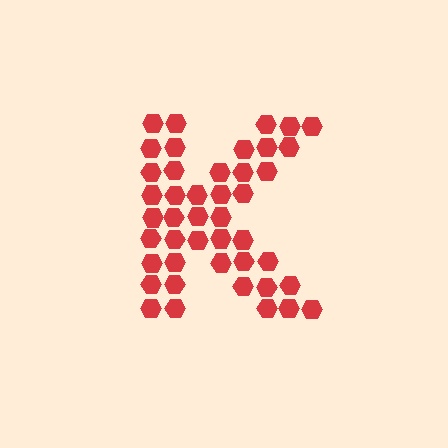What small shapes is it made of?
It is made of small hexagons.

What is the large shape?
The large shape is the letter K.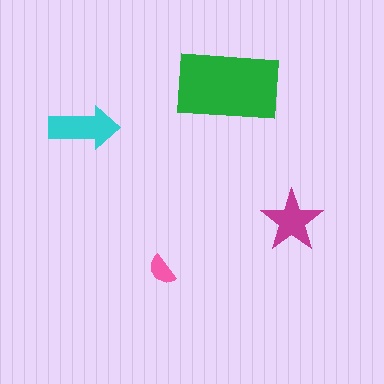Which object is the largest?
The green rectangle.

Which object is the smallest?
The pink semicircle.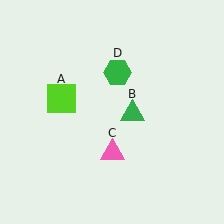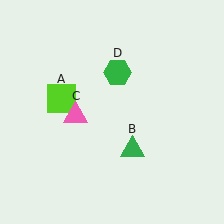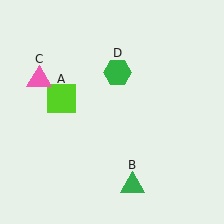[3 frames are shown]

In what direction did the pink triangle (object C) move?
The pink triangle (object C) moved up and to the left.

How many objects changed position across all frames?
2 objects changed position: green triangle (object B), pink triangle (object C).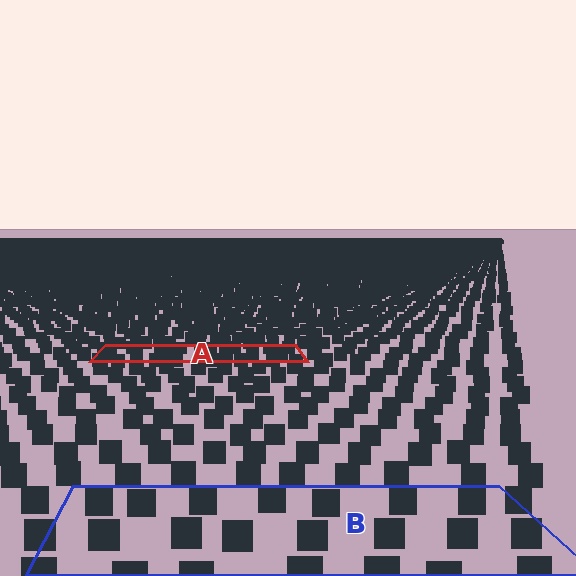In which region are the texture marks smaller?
The texture marks are smaller in region A, because it is farther away.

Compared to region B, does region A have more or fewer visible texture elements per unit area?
Region A has more texture elements per unit area — they are packed more densely because it is farther away.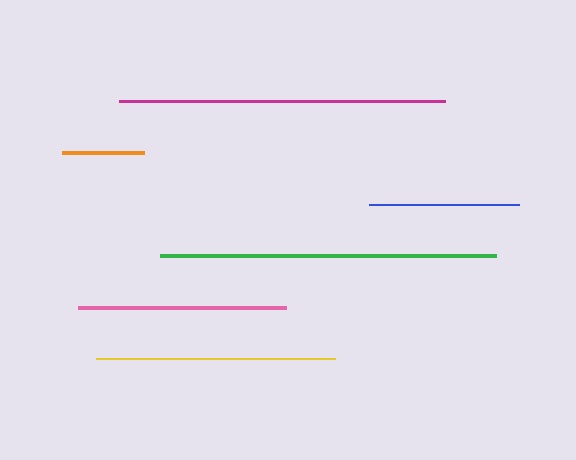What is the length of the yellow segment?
The yellow segment is approximately 239 pixels long.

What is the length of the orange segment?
The orange segment is approximately 82 pixels long.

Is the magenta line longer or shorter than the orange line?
The magenta line is longer than the orange line.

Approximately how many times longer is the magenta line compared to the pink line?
The magenta line is approximately 1.6 times the length of the pink line.